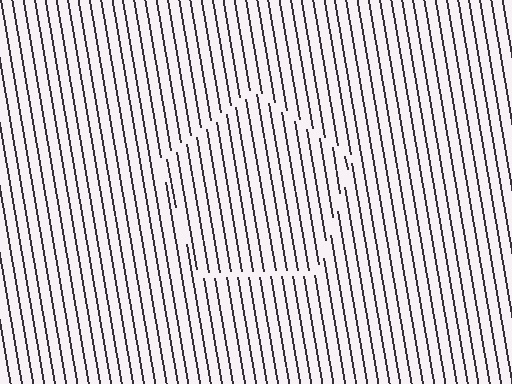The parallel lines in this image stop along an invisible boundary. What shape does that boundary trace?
An illusory pentagon. The interior of the shape contains the same grating, shifted by half a period — the contour is defined by the phase discontinuity where line-ends from the inner and outer gratings abut.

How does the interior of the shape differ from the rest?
The interior of the shape contains the same grating, shifted by half a period — the contour is defined by the phase discontinuity where line-ends from the inner and outer gratings abut.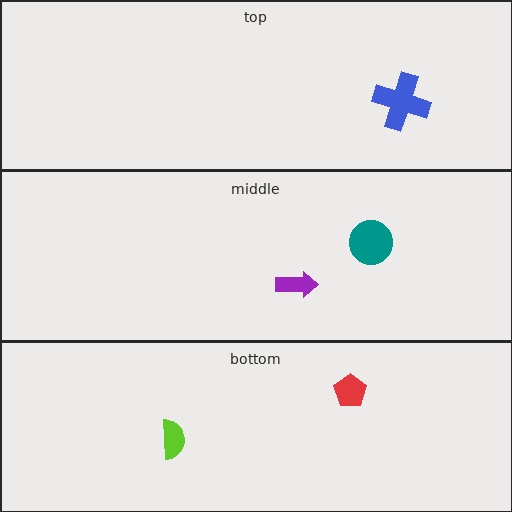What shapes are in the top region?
The blue cross.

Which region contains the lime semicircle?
The bottom region.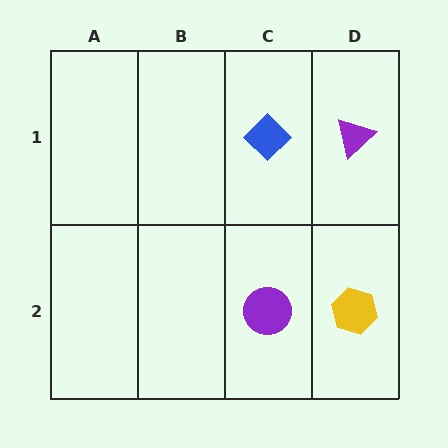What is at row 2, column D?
A yellow hexagon.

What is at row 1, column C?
A blue diamond.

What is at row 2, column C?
A purple circle.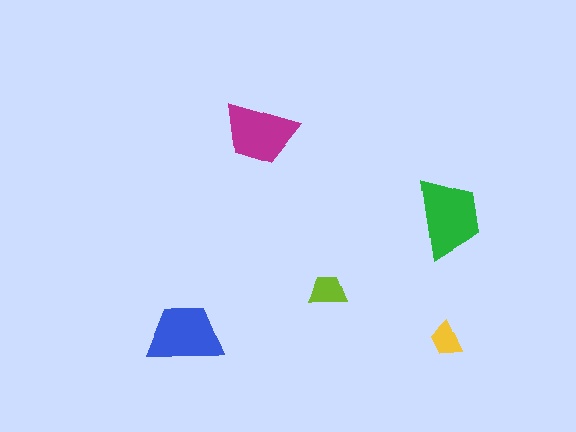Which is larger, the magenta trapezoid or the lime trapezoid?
The magenta one.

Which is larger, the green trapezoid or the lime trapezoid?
The green one.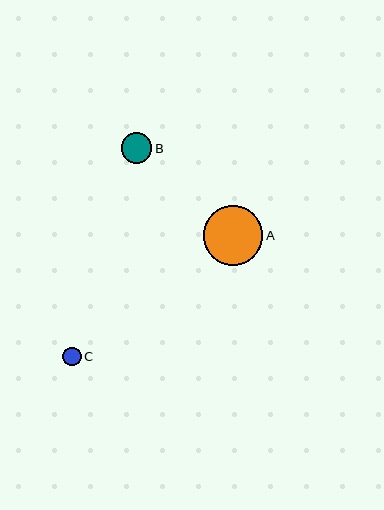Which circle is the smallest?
Circle C is the smallest with a size of approximately 18 pixels.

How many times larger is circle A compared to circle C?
Circle A is approximately 3.3 times the size of circle C.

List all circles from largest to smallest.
From largest to smallest: A, B, C.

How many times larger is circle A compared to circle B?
Circle A is approximately 2.0 times the size of circle B.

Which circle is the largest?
Circle A is the largest with a size of approximately 60 pixels.